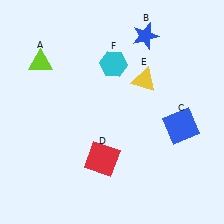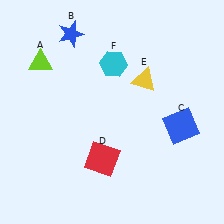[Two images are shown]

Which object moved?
The blue star (B) moved left.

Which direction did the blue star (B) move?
The blue star (B) moved left.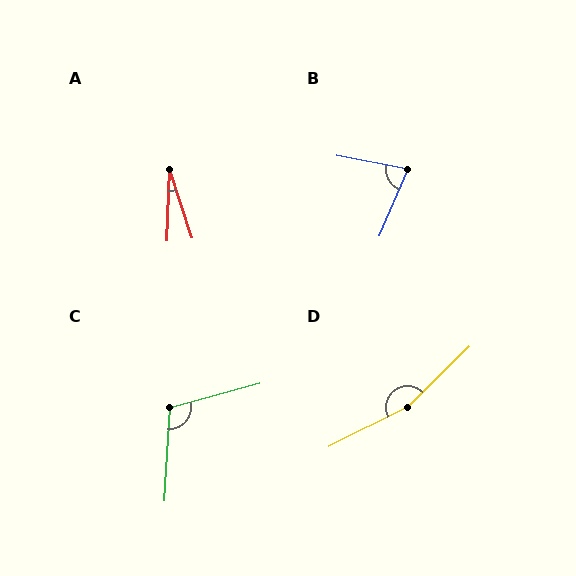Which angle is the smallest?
A, at approximately 21 degrees.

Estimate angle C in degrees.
Approximately 109 degrees.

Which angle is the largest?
D, at approximately 162 degrees.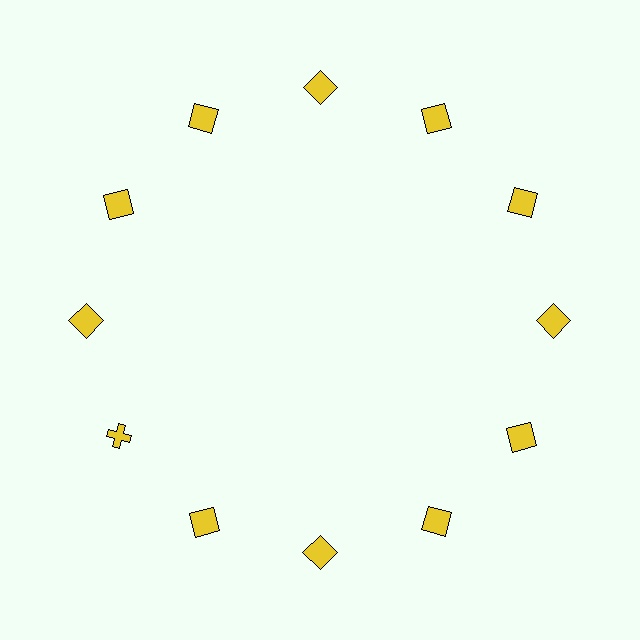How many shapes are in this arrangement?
There are 12 shapes arranged in a ring pattern.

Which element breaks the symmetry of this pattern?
The yellow cross at roughly the 8 o'clock position breaks the symmetry. All other shapes are yellow squares.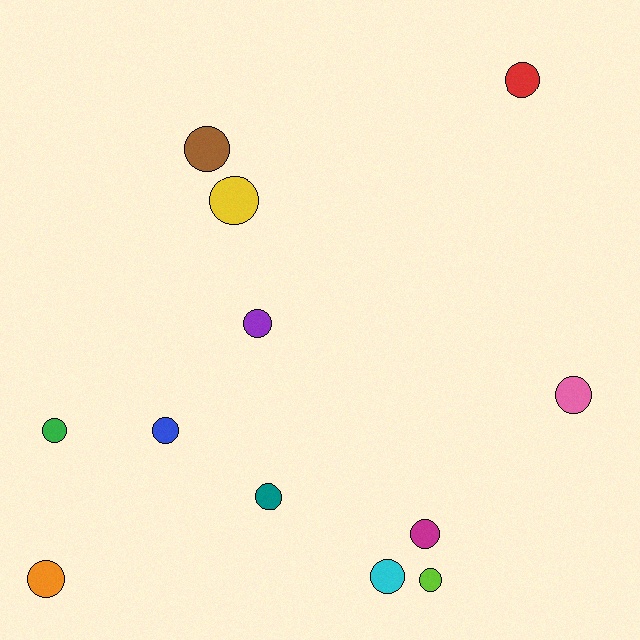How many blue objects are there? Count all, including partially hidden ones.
There is 1 blue object.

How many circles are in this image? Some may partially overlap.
There are 12 circles.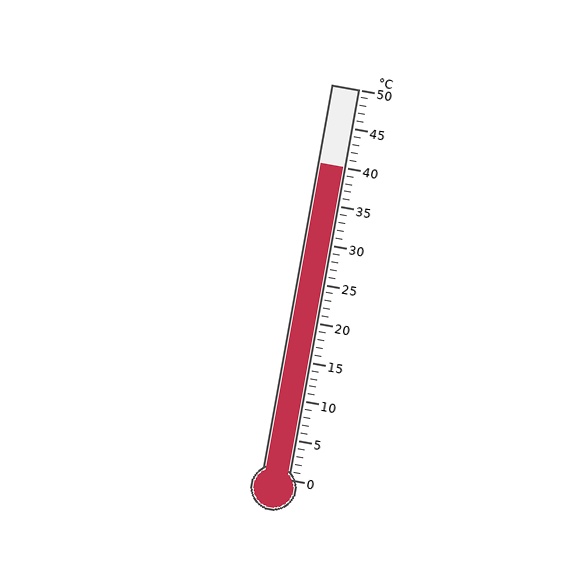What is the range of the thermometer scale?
The thermometer scale ranges from 0°C to 50°C.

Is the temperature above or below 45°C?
The temperature is below 45°C.